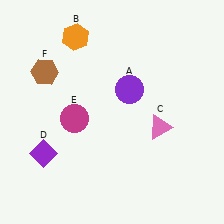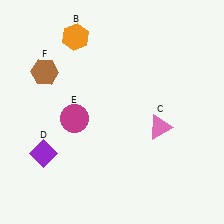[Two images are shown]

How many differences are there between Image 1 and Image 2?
There is 1 difference between the two images.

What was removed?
The purple circle (A) was removed in Image 2.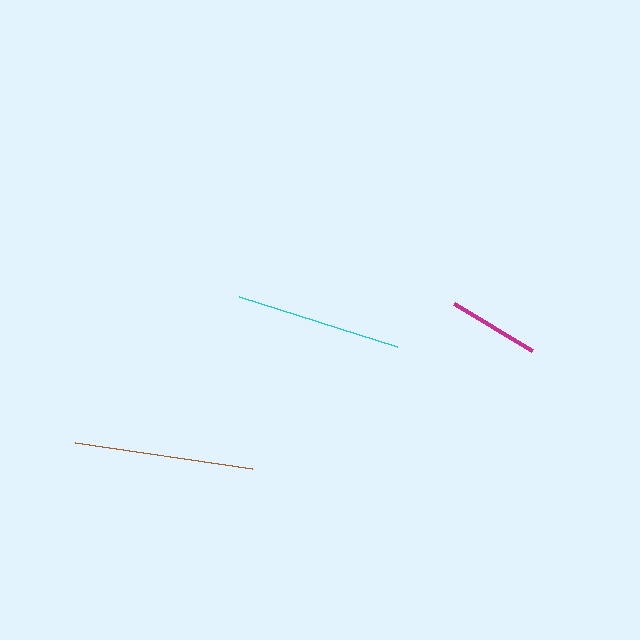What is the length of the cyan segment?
The cyan segment is approximately 165 pixels long.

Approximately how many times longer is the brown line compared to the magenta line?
The brown line is approximately 2.0 times the length of the magenta line.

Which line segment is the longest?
The brown line is the longest at approximately 179 pixels.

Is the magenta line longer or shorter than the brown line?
The brown line is longer than the magenta line.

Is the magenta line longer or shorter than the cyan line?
The cyan line is longer than the magenta line.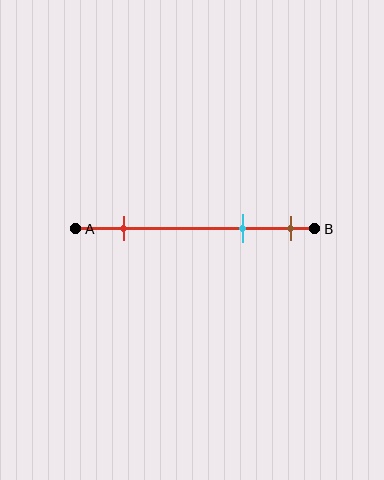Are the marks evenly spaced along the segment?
No, the marks are not evenly spaced.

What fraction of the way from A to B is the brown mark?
The brown mark is approximately 90% (0.9) of the way from A to B.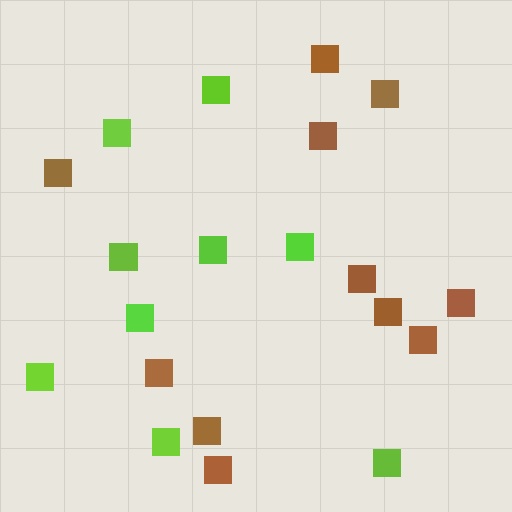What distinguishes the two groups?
There are 2 groups: one group of brown squares (11) and one group of lime squares (9).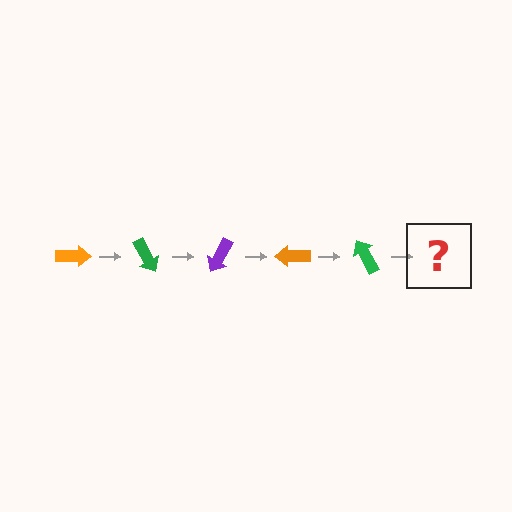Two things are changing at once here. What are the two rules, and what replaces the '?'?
The two rules are that it rotates 60 degrees each step and the color cycles through orange, green, and purple. The '?' should be a purple arrow, rotated 300 degrees from the start.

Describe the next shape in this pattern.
It should be a purple arrow, rotated 300 degrees from the start.